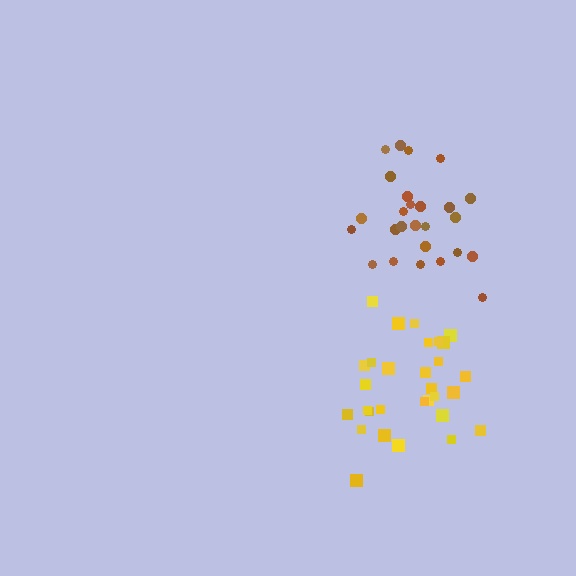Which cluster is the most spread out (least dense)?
Yellow.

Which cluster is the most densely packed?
Brown.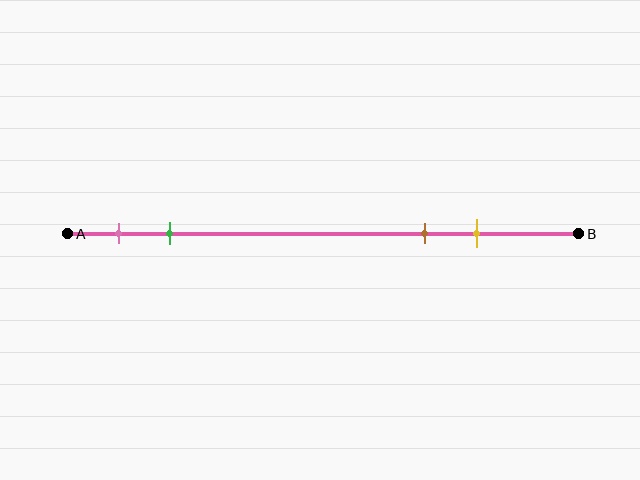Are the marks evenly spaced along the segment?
No, the marks are not evenly spaced.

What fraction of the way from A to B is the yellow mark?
The yellow mark is approximately 80% (0.8) of the way from A to B.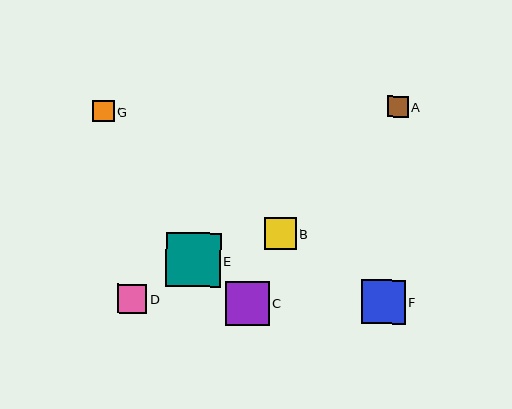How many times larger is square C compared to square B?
Square C is approximately 1.4 times the size of square B.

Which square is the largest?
Square E is the largest with a size of approximately 54 pixels.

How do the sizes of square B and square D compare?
Square B and square D are approximately the same size.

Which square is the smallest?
Square A is the smallest with a size of approximately 21 pixels.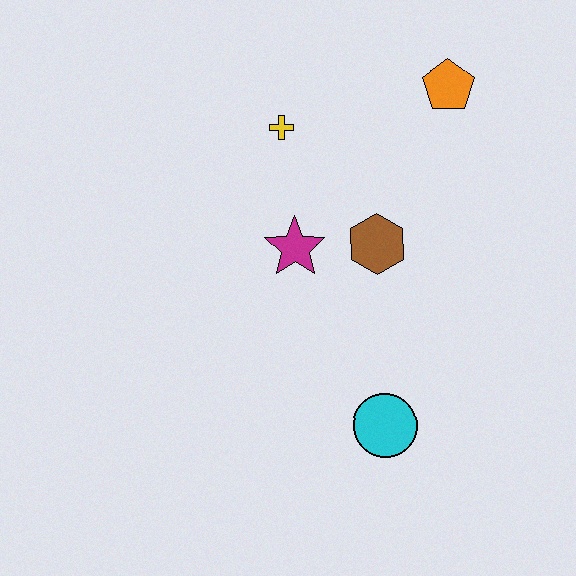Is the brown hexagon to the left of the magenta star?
No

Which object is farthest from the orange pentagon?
The cyan circle is farthest from the orange pentagon.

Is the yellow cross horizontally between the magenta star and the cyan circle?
No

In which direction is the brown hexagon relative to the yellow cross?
The brown hexagon is below the yellow cross.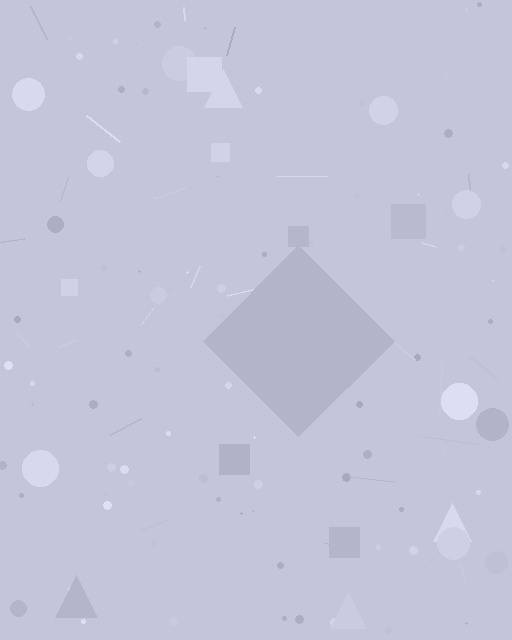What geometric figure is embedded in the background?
A diamond is embedded in the background.